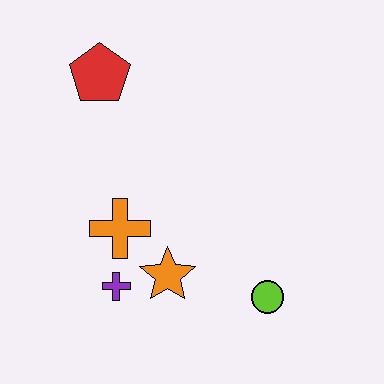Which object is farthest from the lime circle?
The red pentagon is farthest from the lime circle.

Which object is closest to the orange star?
The purple cross is closest to the orange star.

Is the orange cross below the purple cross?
No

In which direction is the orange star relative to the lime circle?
The orange star is to the left of the lime circle.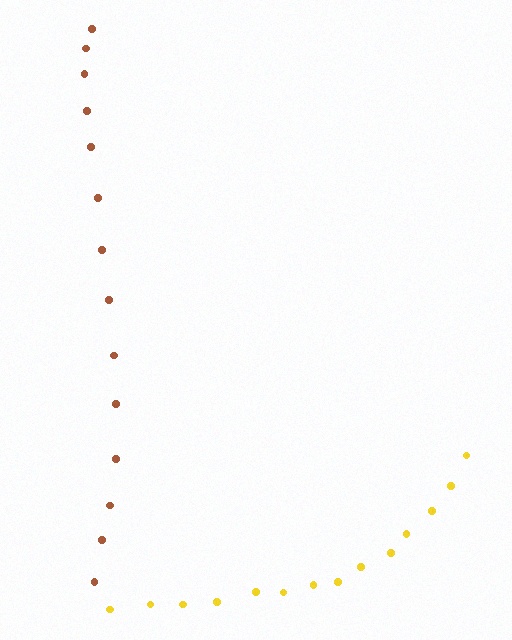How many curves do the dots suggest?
There are 2 distinct paths.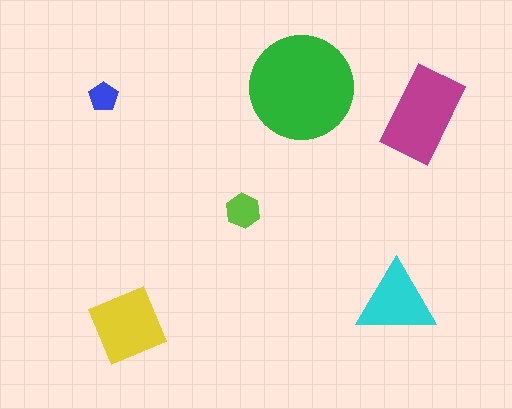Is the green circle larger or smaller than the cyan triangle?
Larger.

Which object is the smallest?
The blue pentagon.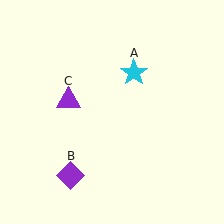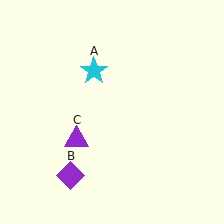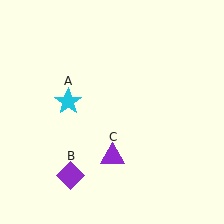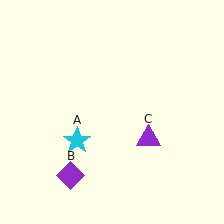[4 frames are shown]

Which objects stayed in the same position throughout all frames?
Purple diamond (object B) remained stationary.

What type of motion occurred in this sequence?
The cyan star (object A), purple triangle (object C) rotated counterclockwise around the center of the scene.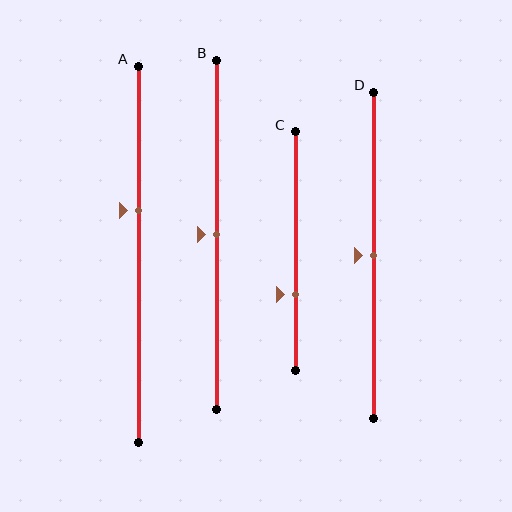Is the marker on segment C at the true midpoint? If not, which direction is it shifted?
No, the marker on segment C is shifted downward by about 18% of the segment length.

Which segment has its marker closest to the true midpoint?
Segment B has its marker closest to the true midpoint.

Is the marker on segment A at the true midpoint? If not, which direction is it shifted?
No, the marker on segment A is shifted upward by about 12% of the segment length.